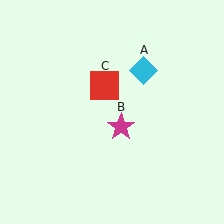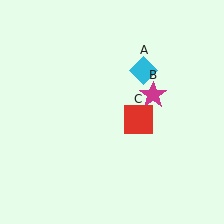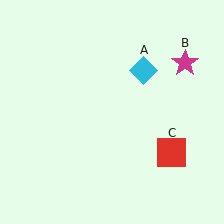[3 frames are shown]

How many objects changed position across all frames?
2 objects changed position: magenta star (object B), red square (object C).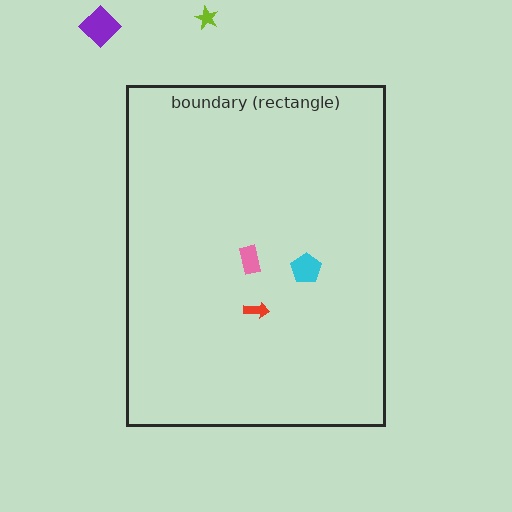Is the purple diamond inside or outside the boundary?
Outside.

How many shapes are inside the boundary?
3 inside, 2 outside.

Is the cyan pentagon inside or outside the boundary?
Inside.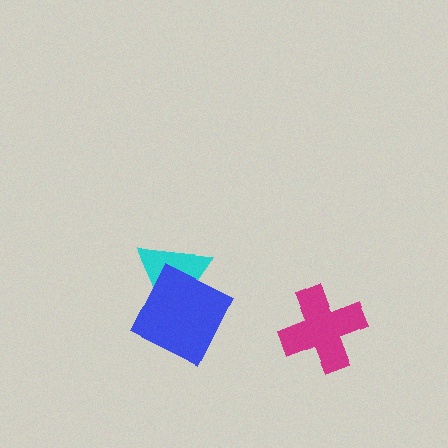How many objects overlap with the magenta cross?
0 objects overlap with the magenta cross.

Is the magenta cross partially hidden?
No, no other shape covers it.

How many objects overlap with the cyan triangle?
1 object overlaps with the cyan triangle.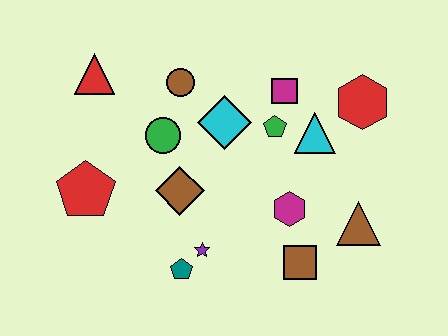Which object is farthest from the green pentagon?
The red pentagon is farthest from the green pentagon.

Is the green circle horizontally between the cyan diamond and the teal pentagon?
No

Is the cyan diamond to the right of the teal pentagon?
Yes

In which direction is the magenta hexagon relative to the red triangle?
The magenta hexagon is to the right of the red triangle.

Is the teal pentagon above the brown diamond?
No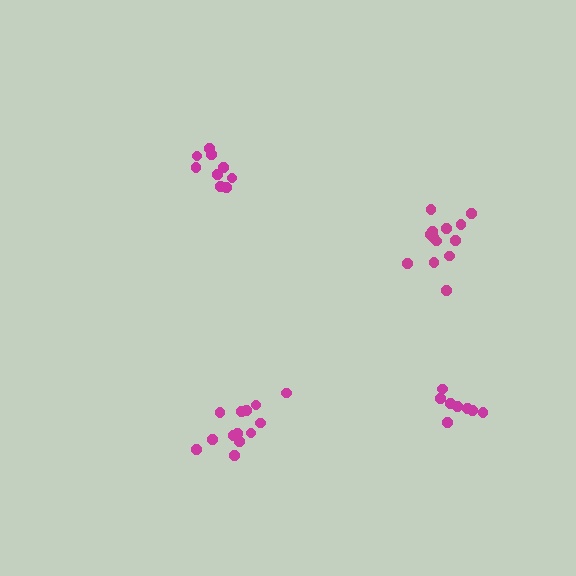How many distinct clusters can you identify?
There are 4 distinct clusters.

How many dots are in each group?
Group 1: 13 dots, Group 2: 9 dots, Group 3: 13 dots, Group 4: 8 dots (43 total).